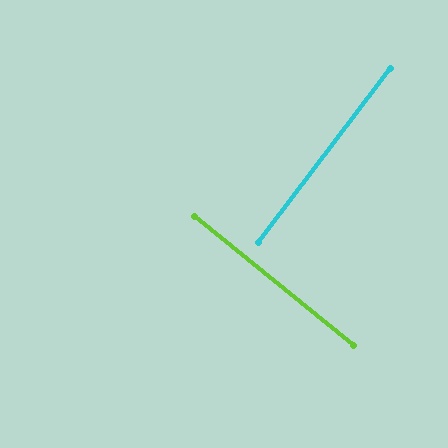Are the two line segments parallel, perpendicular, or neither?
Perpendicular — they meet at approximately 88°.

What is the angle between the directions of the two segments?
Approximately 88 degrees.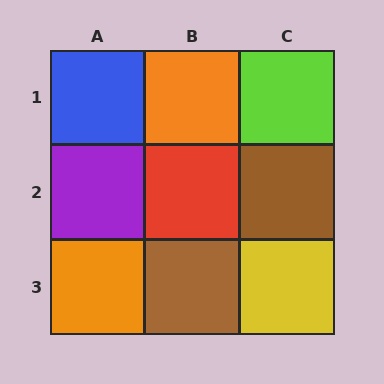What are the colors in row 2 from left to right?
Purple, red, brown.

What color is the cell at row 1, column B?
Orange.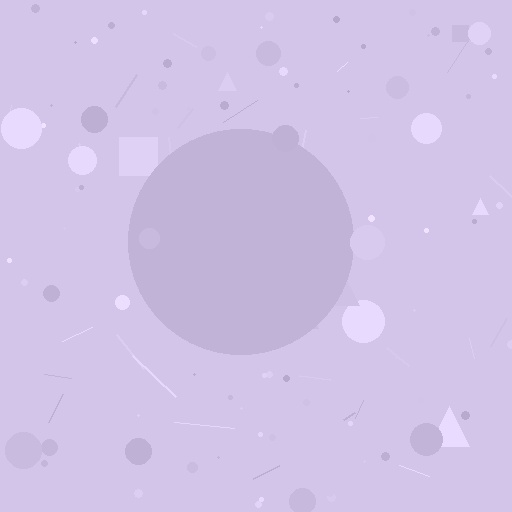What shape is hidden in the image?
A circle is hidden in the image.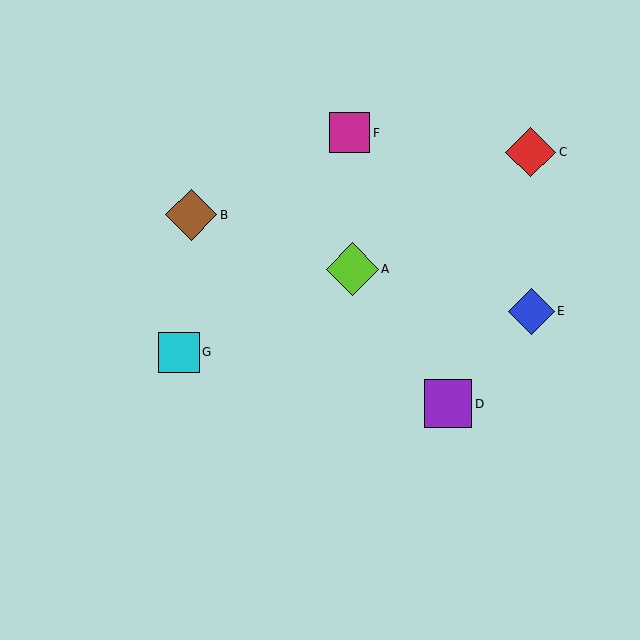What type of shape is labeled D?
Shape D is a purple square.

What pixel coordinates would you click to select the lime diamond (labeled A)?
Click at (352, 269) to select the lime diamond A.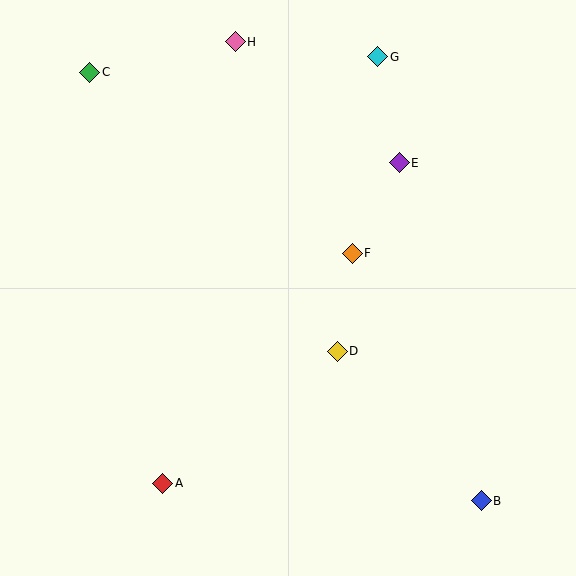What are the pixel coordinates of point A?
Point A is at (163, 483).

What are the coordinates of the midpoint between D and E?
The midpoint between D and E is at (368, 257).